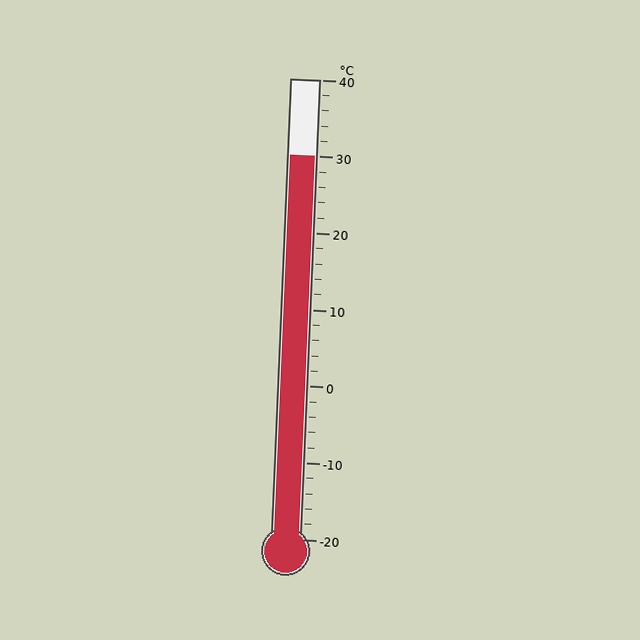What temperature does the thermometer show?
The thermometer shows approximately 30°C.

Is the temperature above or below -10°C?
The temperature is above -10°C.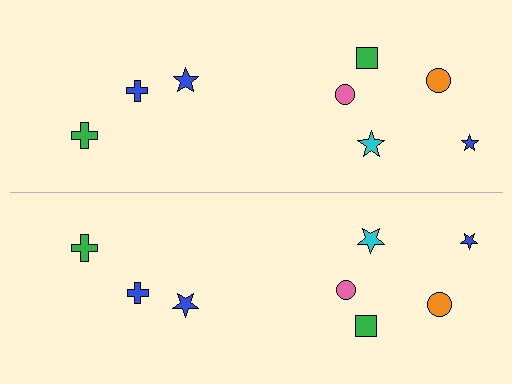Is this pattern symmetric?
Yes, this pattern has bilateral (reflection) symmetry.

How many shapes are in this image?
There are 16 shapes in this image.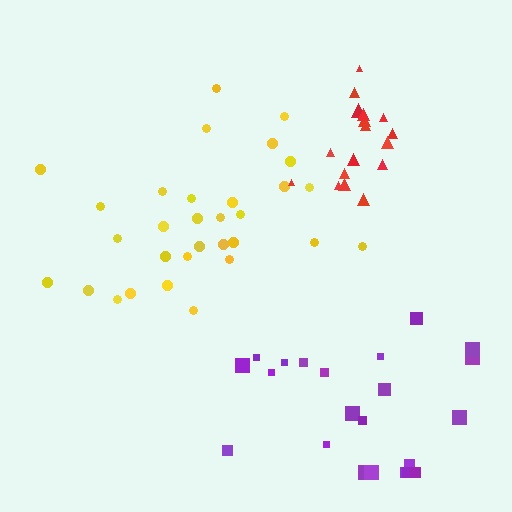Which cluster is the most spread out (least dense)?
Purple.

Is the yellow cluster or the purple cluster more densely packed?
Yellow.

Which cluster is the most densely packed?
Red.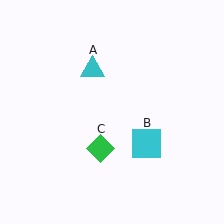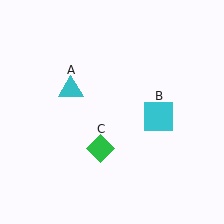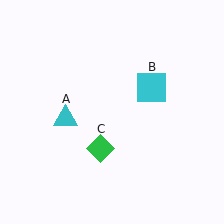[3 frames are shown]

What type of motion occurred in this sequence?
The cyan triangle (object A), cyan square (object B) rotated counterclockwise around the center of the scene.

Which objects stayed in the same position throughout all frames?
Green diamond (object C) remained stationary.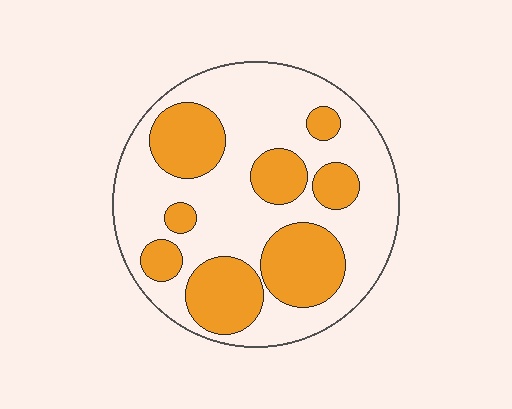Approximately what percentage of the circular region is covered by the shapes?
Approximately 35%.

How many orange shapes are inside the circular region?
8.